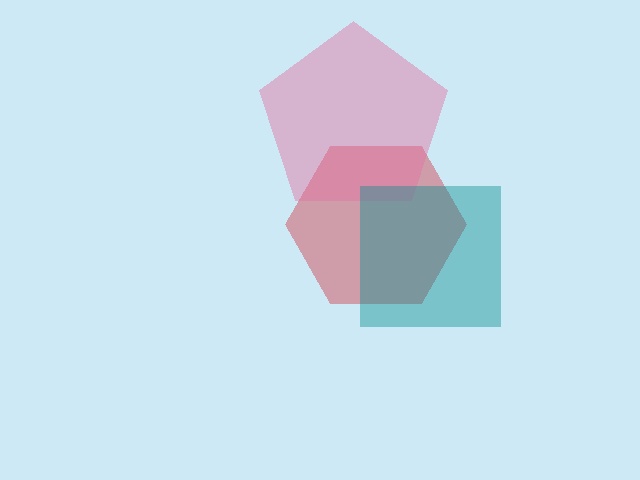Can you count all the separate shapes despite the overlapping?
Yes, there are 3 separate shapes.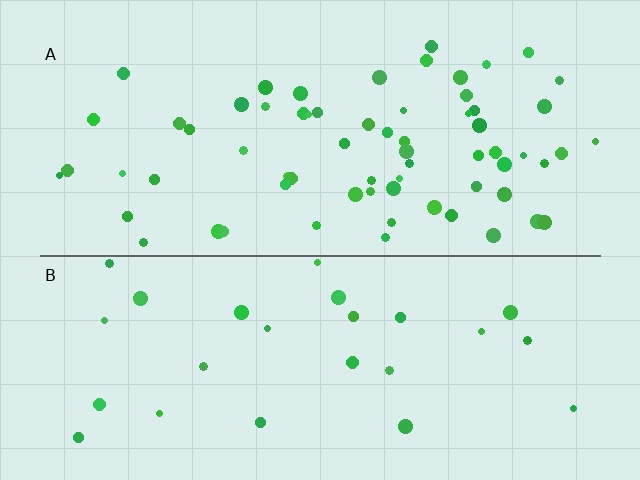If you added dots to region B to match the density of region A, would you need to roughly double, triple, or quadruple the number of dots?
Approximately triple.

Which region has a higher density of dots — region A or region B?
A (the top).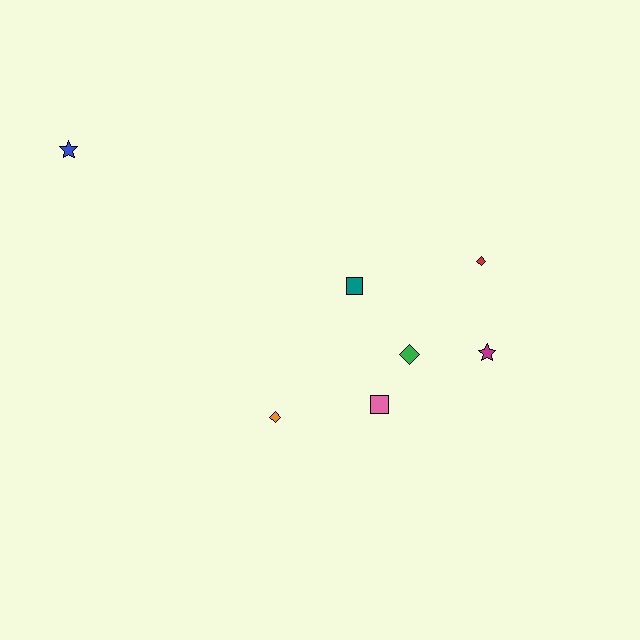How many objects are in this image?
There are 7 objects.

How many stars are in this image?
There are 2 stars.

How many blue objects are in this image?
There is 1 blue object.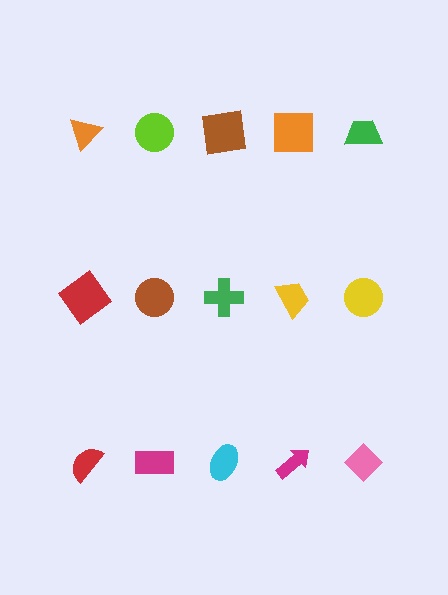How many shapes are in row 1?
5 shapes.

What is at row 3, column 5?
A pink diamond.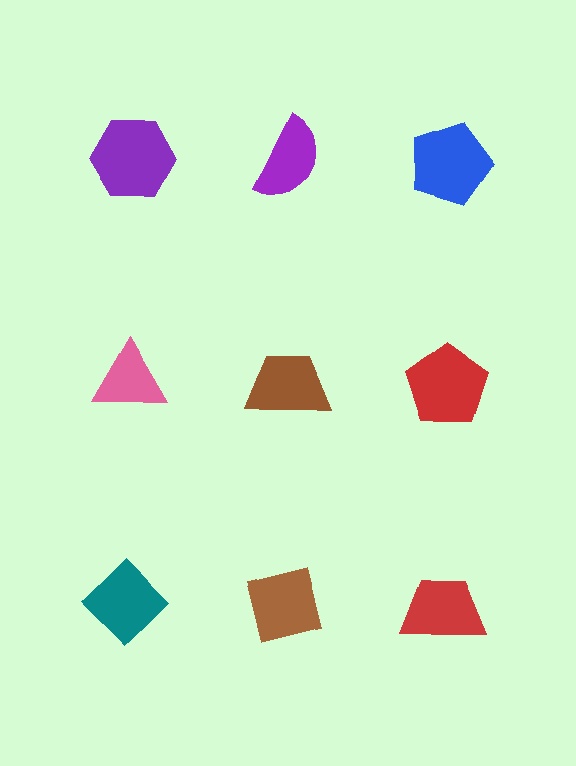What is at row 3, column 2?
A brown square.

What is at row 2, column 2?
A brown trapezoid.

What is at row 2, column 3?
A red pentagon.